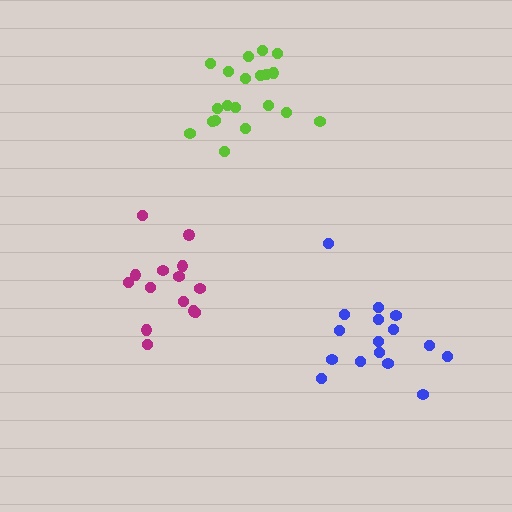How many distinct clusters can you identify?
There are 3 distinct clusters.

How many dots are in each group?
Group 1: 20 dots, Group 2: 14 dots, Group 3: 16 dots (50 total).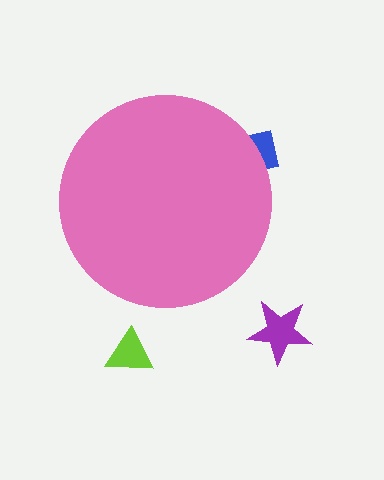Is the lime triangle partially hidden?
No, the lime triangle is fully visible.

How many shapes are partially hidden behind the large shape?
1 shape is partially hidden.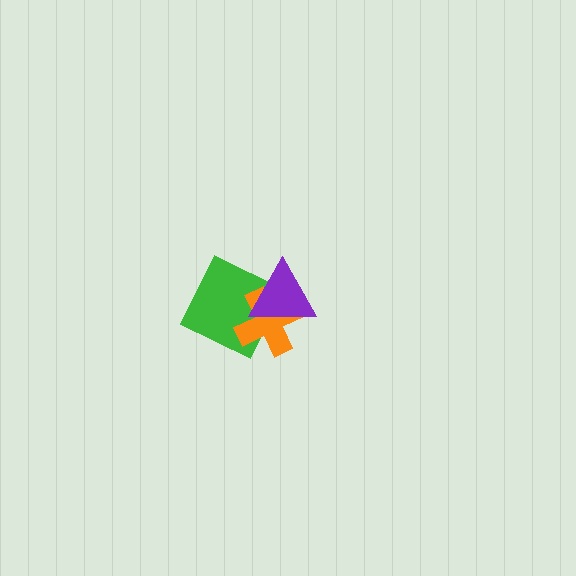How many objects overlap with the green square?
2 objects overlap with the green square.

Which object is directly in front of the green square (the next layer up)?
The orange cross is directly in front of the green square.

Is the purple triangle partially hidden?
No, no other shape covers it.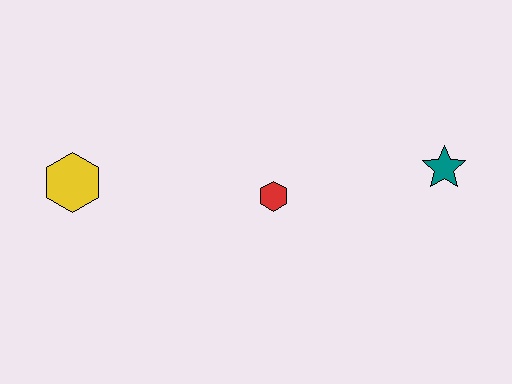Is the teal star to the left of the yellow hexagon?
No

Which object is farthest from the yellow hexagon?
The teal star is farthest from the yellow hexagon.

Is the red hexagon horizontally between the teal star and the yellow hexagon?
Yes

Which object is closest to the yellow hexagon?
The red hexagon is closest to the yellow hexagon.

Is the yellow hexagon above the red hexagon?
Yes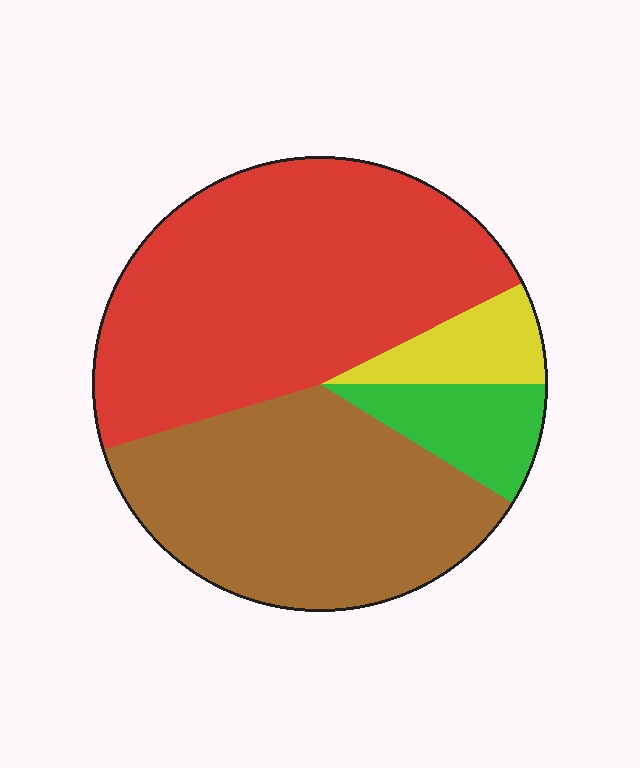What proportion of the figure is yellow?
Yellow covers roughly 5% of the figure.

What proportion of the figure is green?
Green takes up less than a sixth of the figure.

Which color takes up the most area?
Red, at roughly 45%.